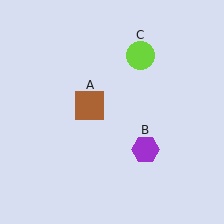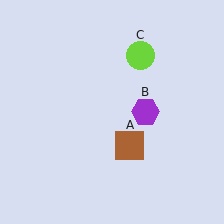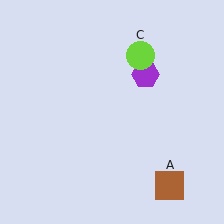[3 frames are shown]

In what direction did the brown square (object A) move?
The brown square (object A) moved down and to the right.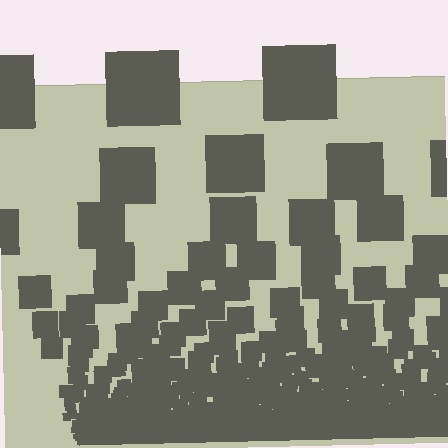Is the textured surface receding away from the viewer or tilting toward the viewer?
The surface appears to tilt toward the viewer. Texture elements get larger and sparser toward the top.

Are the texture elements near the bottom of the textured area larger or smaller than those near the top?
Smaller. The gradient is inverted — elements near the bottom are smaller and denser.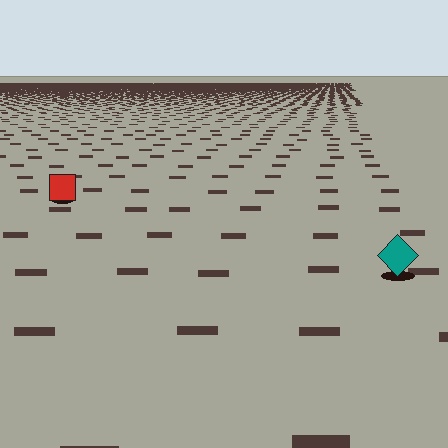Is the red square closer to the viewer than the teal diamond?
No. The teal diamond is closer — you can tell from the texture gradient: the ground texture is coarser near it.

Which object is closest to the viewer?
The teal diamond is closest. The texture marks near it are larger and more spread out.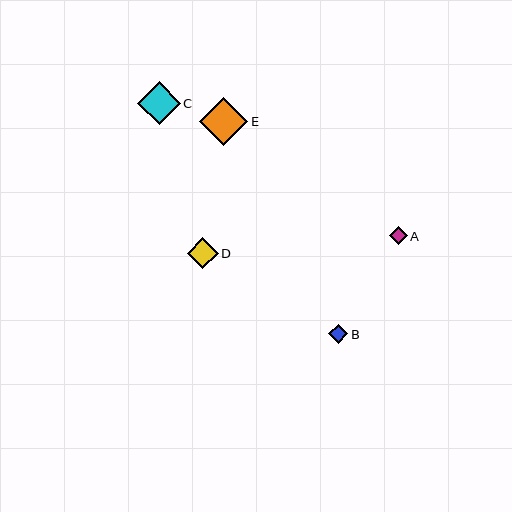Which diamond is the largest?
Diamond E is the largest with a size of approximately 48 pixels.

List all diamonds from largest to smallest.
From largest to smallest: E, C, D, B, A.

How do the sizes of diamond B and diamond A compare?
Diamond B and diamond A are approximately the same size.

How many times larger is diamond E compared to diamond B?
Diamond E is approximately 2.5 times the size of diamond B.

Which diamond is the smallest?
Diamond A is the smallest with a size of approximately 18 pixels.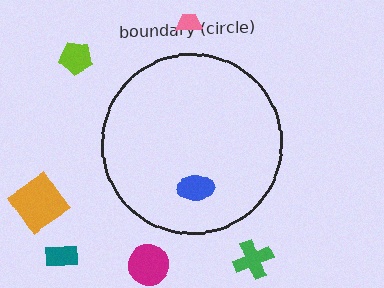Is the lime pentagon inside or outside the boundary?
Outside.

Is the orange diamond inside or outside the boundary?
Outside.